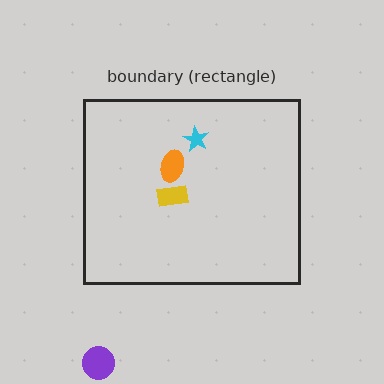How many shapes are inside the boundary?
3 inside, 1 outside.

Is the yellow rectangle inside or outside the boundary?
Inside.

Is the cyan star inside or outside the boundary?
Inside.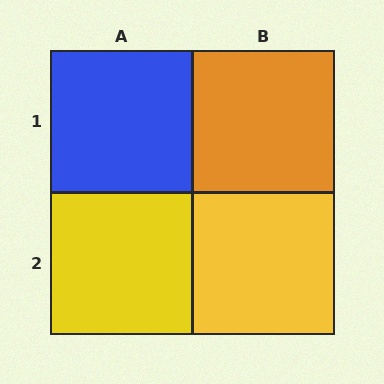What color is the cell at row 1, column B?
Orange.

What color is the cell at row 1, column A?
Blue.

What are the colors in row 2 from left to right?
Yellow, yellow.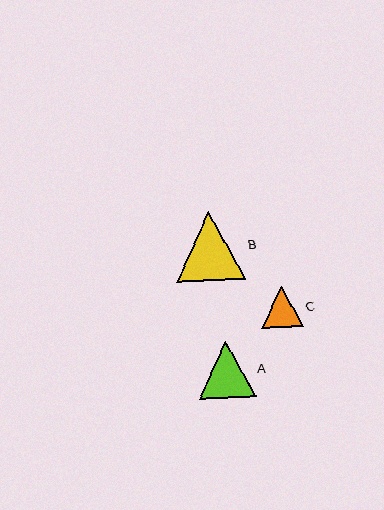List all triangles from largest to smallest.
From largest to smallest: B, A, C.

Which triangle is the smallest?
Triangle C is the smallest with a size of approximately 41 pixels.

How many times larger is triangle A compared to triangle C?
Triangle A is approximately 1.4 times the size of triangle C.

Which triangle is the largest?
Triangle B is the largest with a size of approximately 69 pixels.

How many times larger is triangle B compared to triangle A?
Triangle B is approximately 1.2 times the size of triangle A.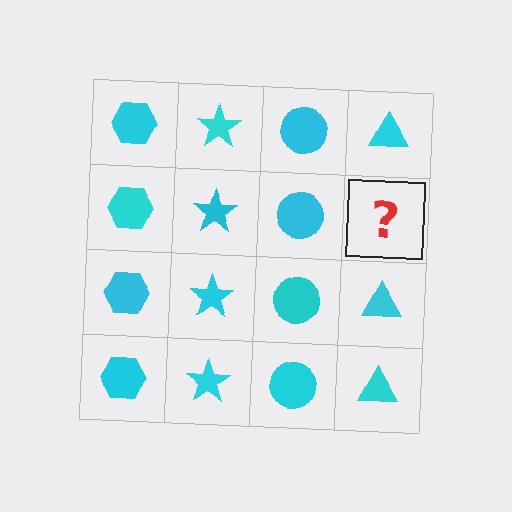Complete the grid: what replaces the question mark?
The question mark should be replaced with a cyan triangle.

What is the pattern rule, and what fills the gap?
The rule is that each column has a consistent shape. The gap should be filled with a cyan triangle.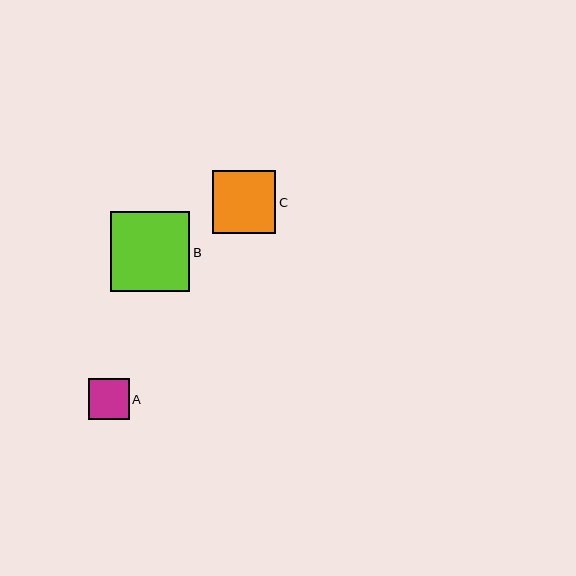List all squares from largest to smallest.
From largest to smallest: B, C, A.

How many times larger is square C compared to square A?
Square C is approximately 1.5 times the size of square A.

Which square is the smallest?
Square A is the smallest with a size of approximately 41 pixels.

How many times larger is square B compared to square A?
Square B is approximately 1.9 times the size of square A.